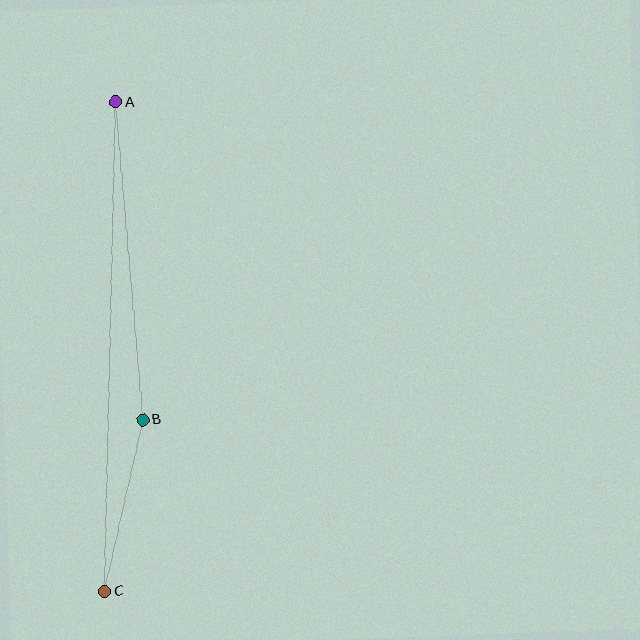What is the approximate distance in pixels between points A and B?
The distance between A and B is approximately 319 pixels.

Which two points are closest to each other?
Points B and C are closest to each other.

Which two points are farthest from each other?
Points A and C are farthest from each other.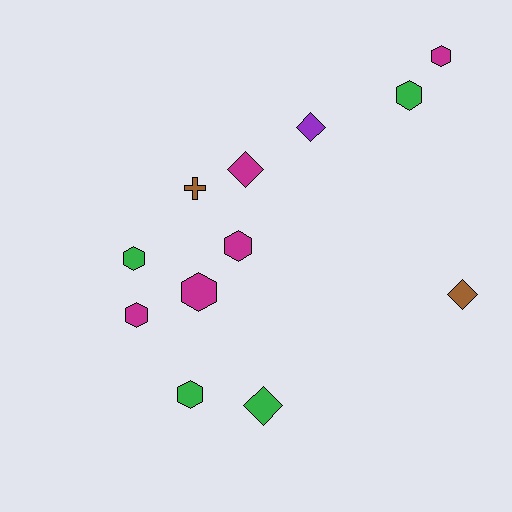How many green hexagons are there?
There are 3 green hexagons.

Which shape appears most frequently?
Hexagon, with 7 objects.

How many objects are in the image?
There are 12 objects.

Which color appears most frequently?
Magenta, with 5 objects.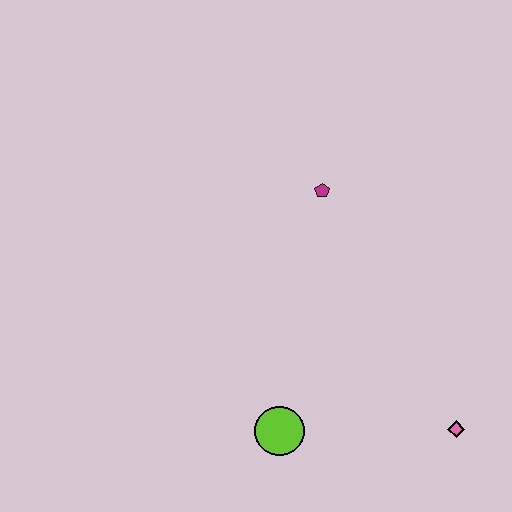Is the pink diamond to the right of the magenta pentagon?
Yes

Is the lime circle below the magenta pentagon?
Yes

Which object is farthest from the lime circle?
The magenta pentagon is farthest from the lime circle.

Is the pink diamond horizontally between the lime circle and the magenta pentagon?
No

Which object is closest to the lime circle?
The pink diamond is closest to the lime circle.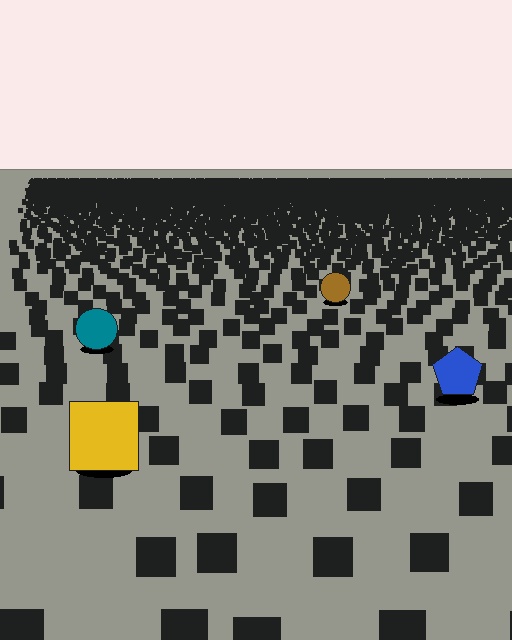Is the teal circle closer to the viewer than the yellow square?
No. The yellow square is closer — you can tell from the texture gradient: the ground texture is coarser near it.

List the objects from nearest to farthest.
From nearest to farthest: the yellow square, the blue pentagon, the teal circle, the brown circle.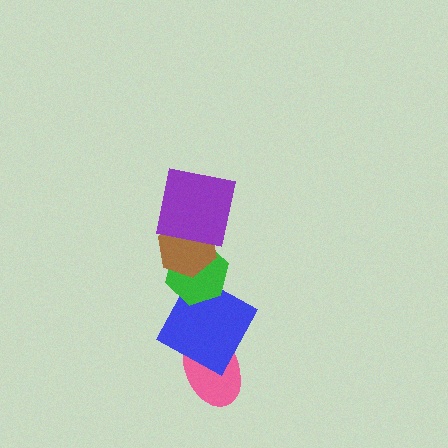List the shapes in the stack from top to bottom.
From top to bottom: the purple square, the brown hexagon, the green hexagon, the blue square, the pink ellipse.